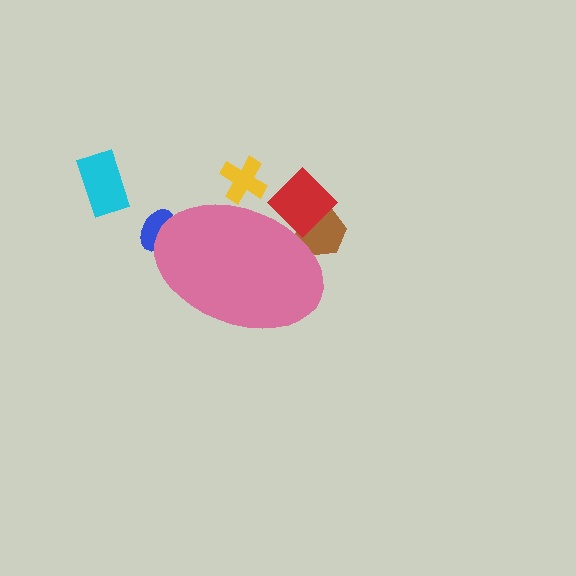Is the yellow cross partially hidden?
Yes, the yellow cross is partially hidden behind the pink ellipse.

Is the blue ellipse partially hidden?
Yes, the blue ellipse is partially hidden behind the pink ellipse.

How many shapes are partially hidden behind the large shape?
4 shapes are partially hidden.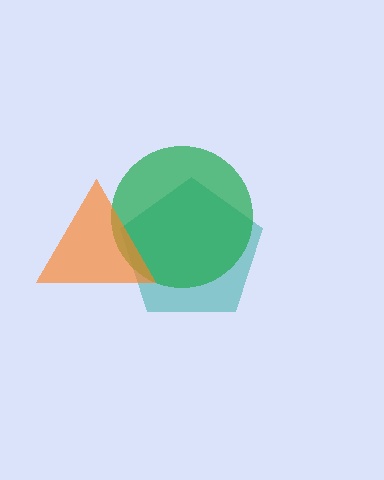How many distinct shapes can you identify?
There are 3 distinct shapes: a teal pentagon, a green circle, an orange triangle.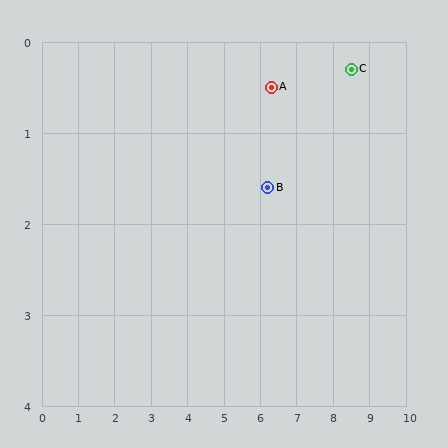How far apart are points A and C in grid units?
Points A and C are about 2.2 grid units apart.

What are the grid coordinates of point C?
Point C is at approximately (8.5, 0.3).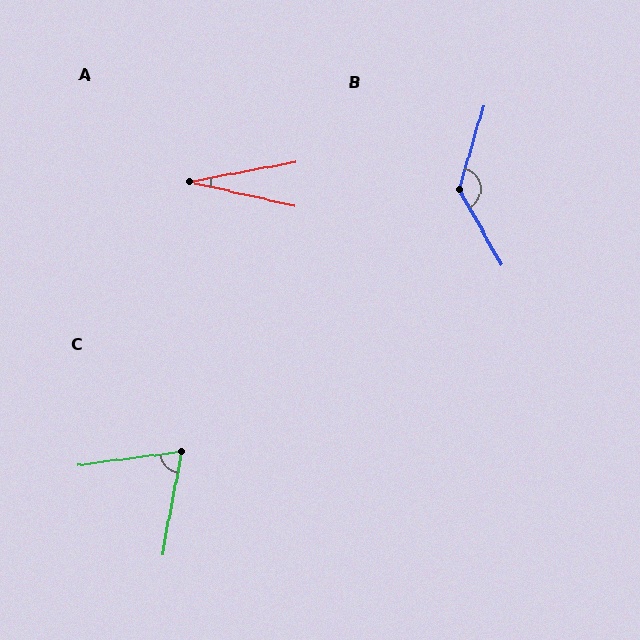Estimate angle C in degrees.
Approximately 72 degrees.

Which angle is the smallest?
A, at approximately 23 degrees.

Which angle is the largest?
B, at approximately 134 degrees.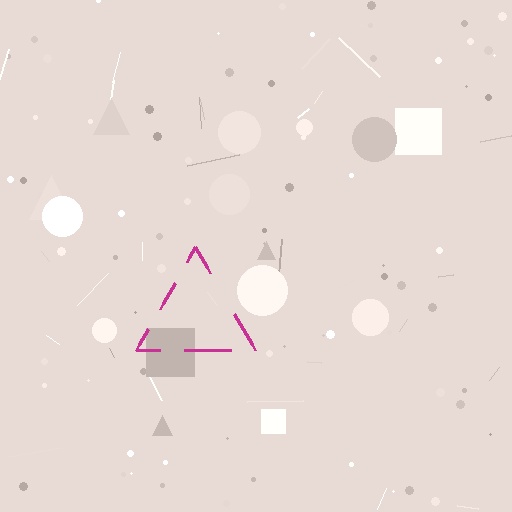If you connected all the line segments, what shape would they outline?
They would outline a triangle.